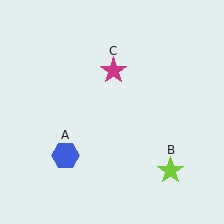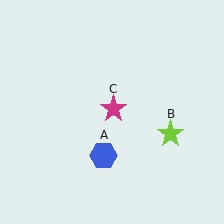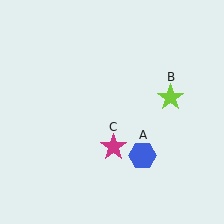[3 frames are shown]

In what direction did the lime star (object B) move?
The lime star (object B) moved up.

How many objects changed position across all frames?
3 objects changed position: blue hexagon (object A), lime star (object B), magenta star (object C).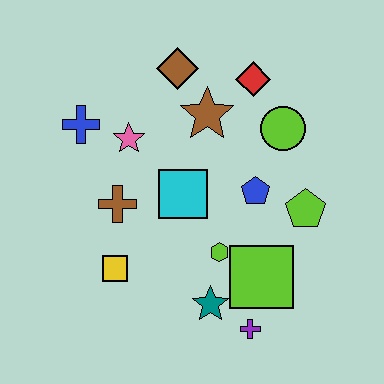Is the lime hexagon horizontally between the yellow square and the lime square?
Yes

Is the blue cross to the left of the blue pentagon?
Yes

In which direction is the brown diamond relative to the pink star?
The brown diamond is above the pink star.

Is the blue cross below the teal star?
No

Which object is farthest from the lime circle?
The yellow square is farthest from the lime circle.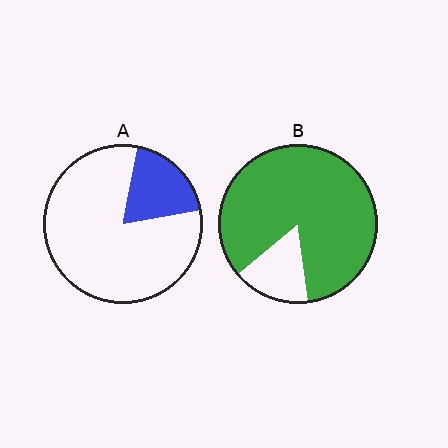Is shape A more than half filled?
No.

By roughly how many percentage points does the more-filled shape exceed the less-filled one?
By roughly 65 percentage points (B over A).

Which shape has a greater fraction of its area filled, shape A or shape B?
Shape B.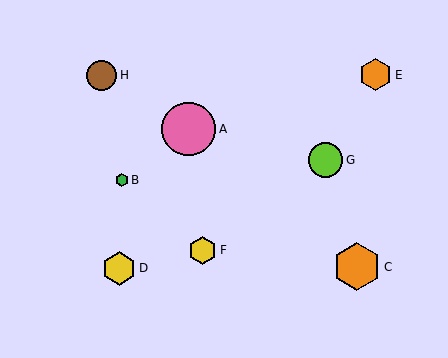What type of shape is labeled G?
Shape G is a lime circle.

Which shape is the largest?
The pink circle (labeled A) is the largest.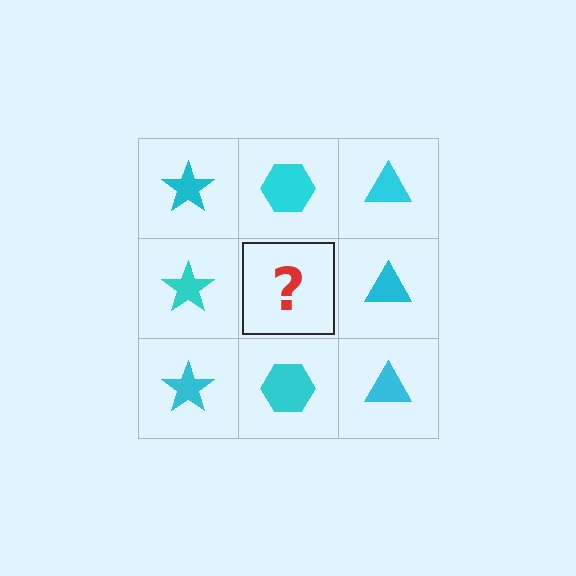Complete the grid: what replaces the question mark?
The question mark should be replaced with a cyan hexagon.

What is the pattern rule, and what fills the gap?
The rule is that each column has a consistent shape. The gap should be filled with a cyan hexagon.